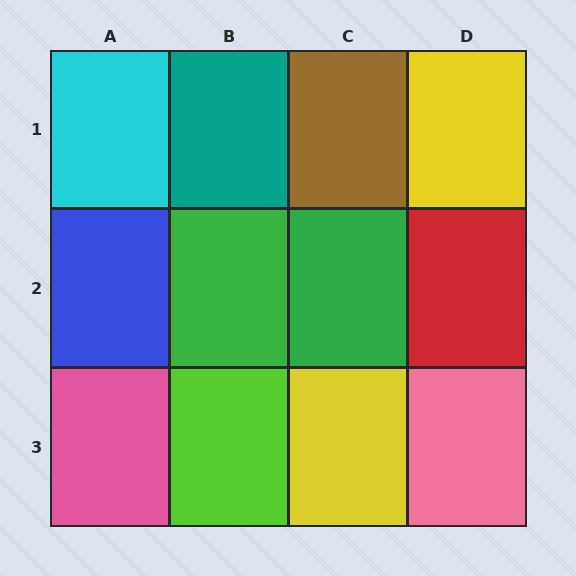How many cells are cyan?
1 cell is cyan.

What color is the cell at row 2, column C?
Green.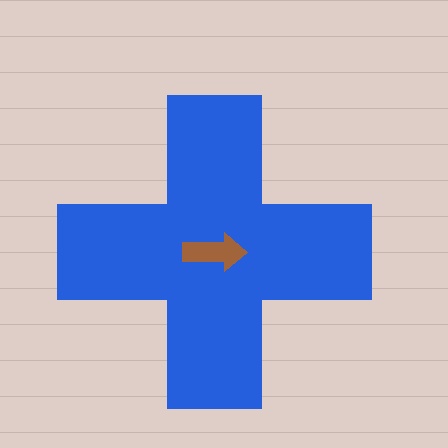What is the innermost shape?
The brown arrow.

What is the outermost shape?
The blue cross.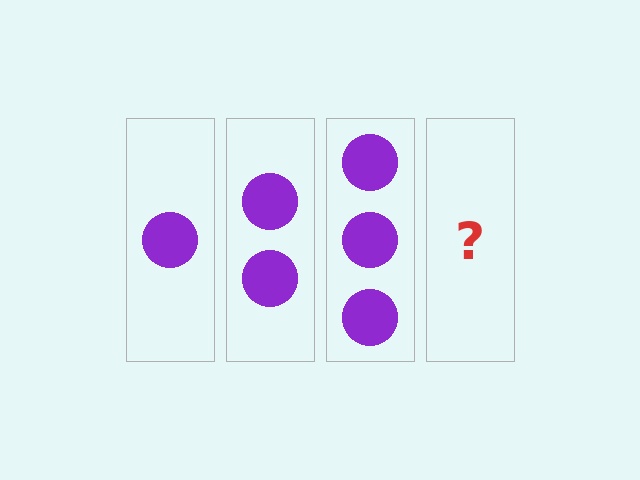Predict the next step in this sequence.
The next step is 4 circles.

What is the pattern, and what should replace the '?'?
The pattern is that each step adds one more circle. The '?' should be 4 circles.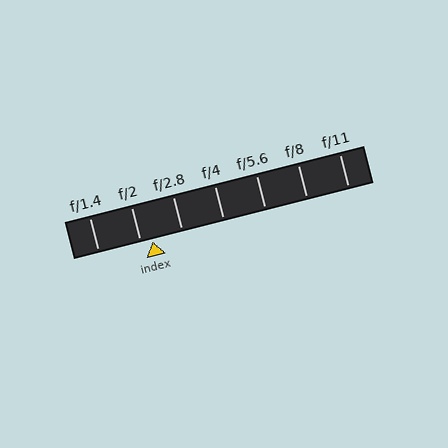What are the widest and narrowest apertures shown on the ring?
The widest aperture shown is f/1.4 and the narrowest is f/11.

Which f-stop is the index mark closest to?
The index mark is closest to f/2.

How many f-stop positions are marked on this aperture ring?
There are 7 f-stop positions marked.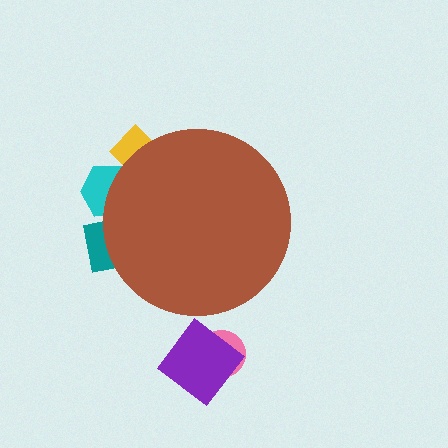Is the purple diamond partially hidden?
No, the purple diamond is fully visible.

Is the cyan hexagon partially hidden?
Yes, the cyan hexagon is partially hidden behind the brown circle.